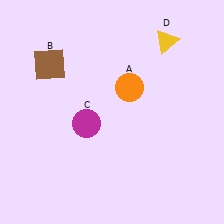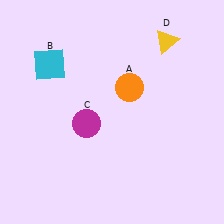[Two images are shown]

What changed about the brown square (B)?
In Image 1, B is brown. In Image 2, it changed to cyan.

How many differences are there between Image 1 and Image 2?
There is 1 difference between the two images.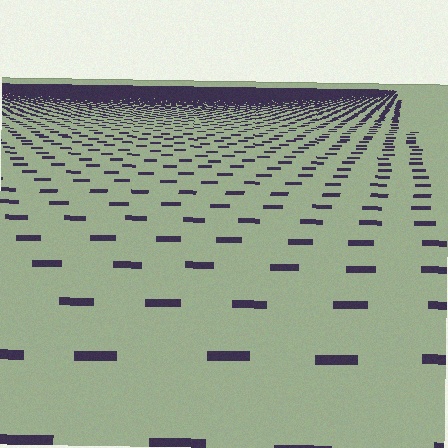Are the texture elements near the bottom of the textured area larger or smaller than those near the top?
Larger. Near the bottom, elements are closer to the viewer and appear at a bigger on-screen size.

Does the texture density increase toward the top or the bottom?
Density increases toward the top.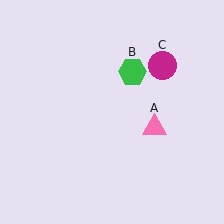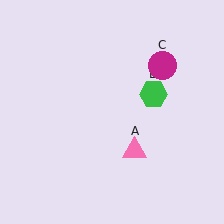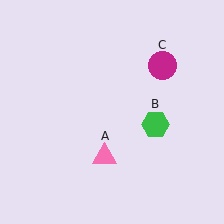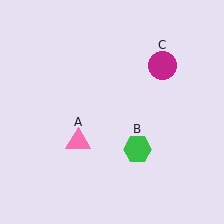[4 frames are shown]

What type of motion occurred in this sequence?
The pink triangle (object A), green hexagon (object B) rotated clockwise around the center of the scene.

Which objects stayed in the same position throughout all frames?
Magenta circle (object C) remained stationary.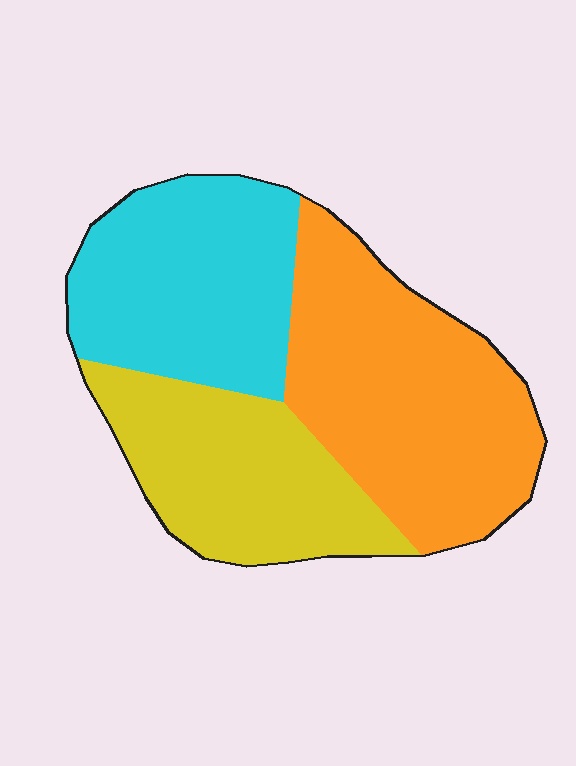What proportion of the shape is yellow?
Yellow covers roughly 30% of the shape.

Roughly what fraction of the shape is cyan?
Cyan covers about 30% of the shape.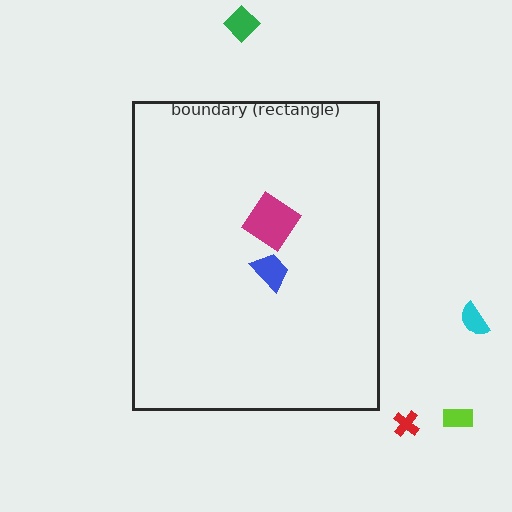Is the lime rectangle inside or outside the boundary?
Outside.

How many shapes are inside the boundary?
2 inside, 4 outside.